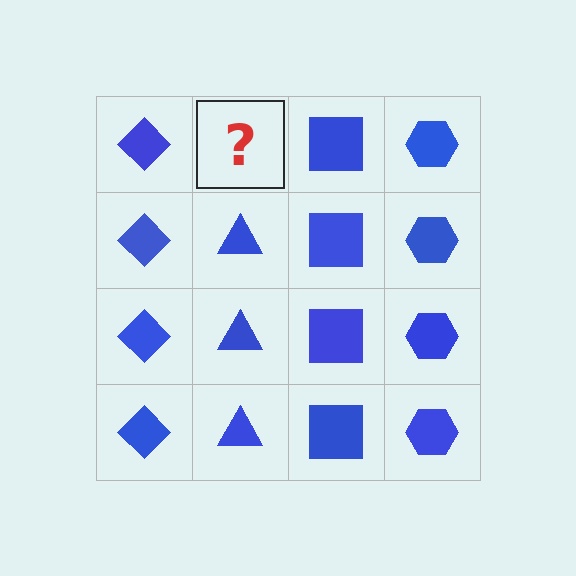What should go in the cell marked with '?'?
The missing cell should contain a blue triangle.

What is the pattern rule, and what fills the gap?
The rule is that each column has a consistent shape. The gap should be filled with a blue triangle.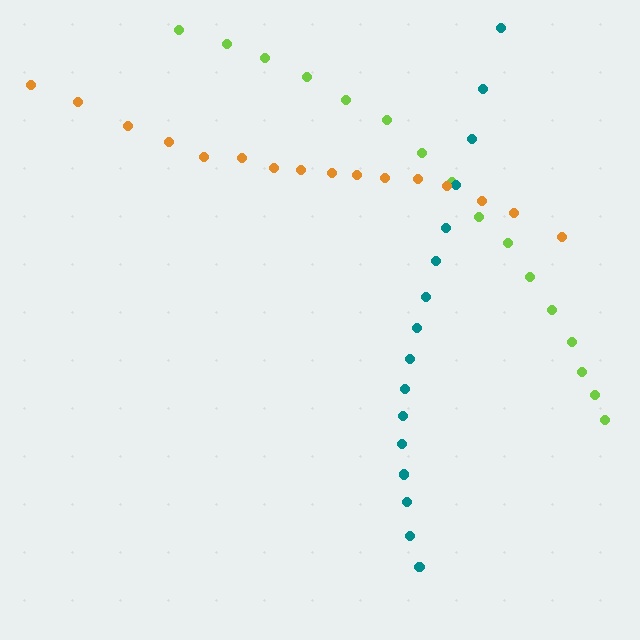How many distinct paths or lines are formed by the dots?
There are 3 distinct paths.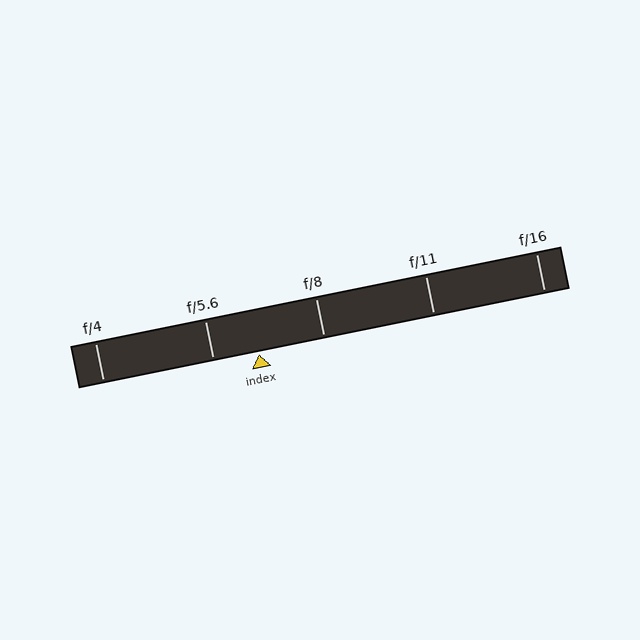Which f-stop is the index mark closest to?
The index mark is closest to f/5.6.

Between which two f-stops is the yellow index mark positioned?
The index mark is between f/5.6 and f/8.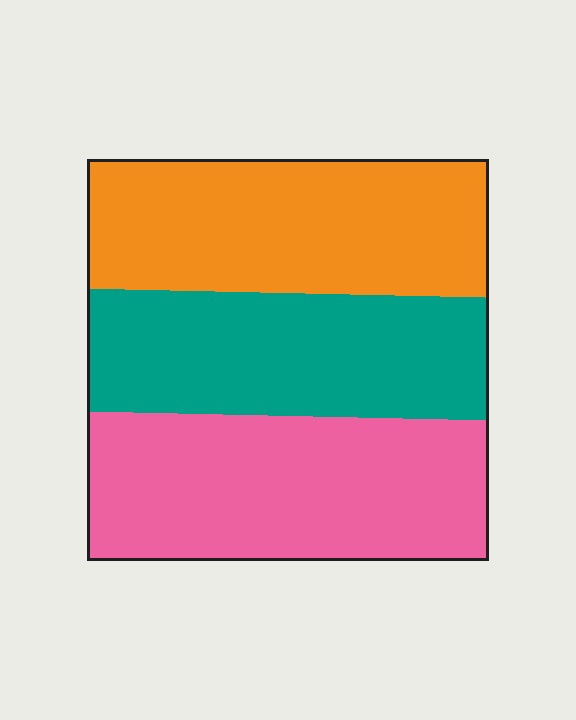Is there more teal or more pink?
Pink.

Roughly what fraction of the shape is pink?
Pink takes up between a third and a half of the shape.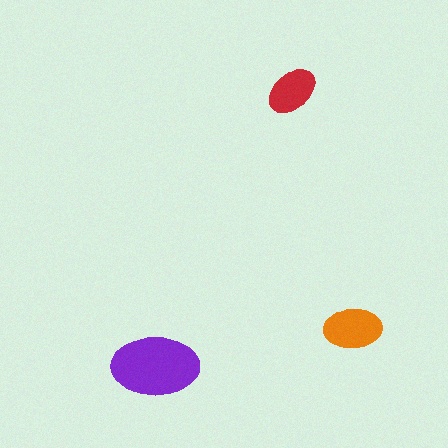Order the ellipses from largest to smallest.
the purple one, the orange one, the red one.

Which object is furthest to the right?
The orange ellipse is rightmost.